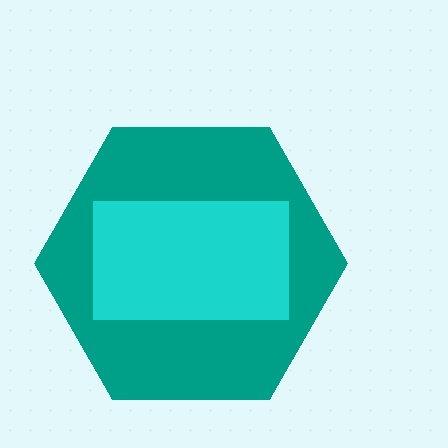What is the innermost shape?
The cyan rectangle.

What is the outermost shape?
The teal hexagon.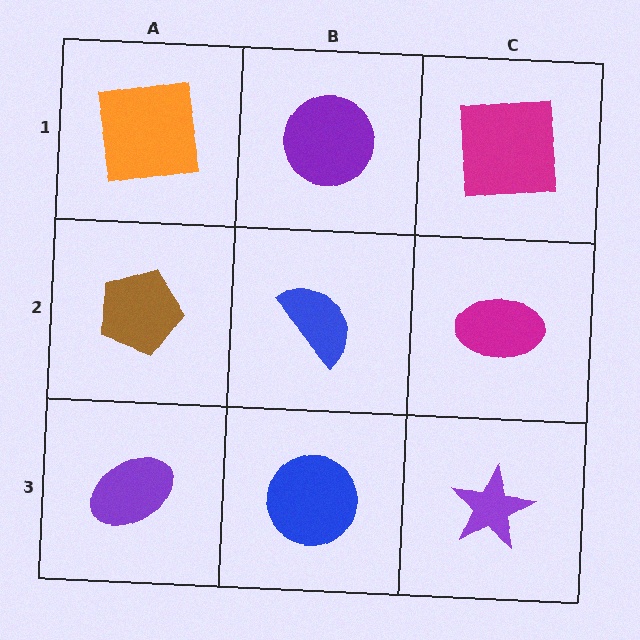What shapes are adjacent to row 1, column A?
A brown pentagon (row 2, column A), a purple circle (row 1, column B).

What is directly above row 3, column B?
A blue semicircle.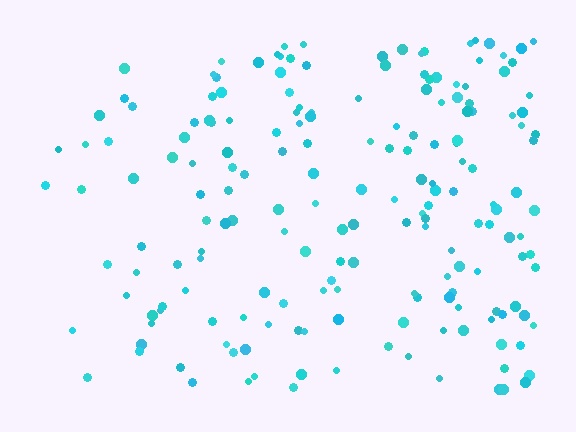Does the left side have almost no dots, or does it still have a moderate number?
Still a moderate number, just noticeably fewer than the right.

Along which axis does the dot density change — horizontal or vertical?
Horizontal.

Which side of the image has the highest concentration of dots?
The right.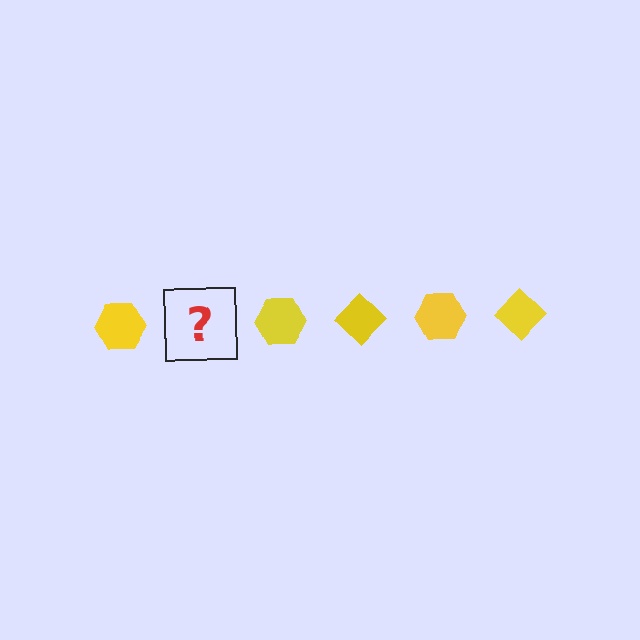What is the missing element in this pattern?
The missing element is a yellow diamond.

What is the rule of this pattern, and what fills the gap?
The rule is that the pattern cycles through hexagon, diamond shapes in yellow. The gap should be filled with a yellow diamond.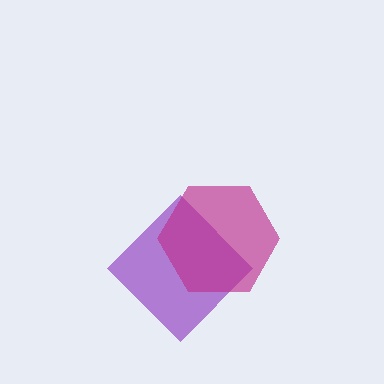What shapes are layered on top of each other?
The layered shapes are: a purple diamond, a magenta hexagon.